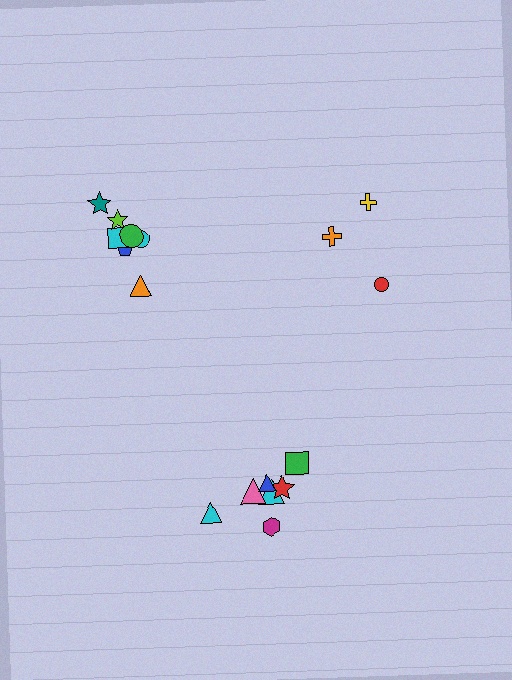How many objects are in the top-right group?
There are 3 objects.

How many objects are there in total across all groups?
There are 17 objects.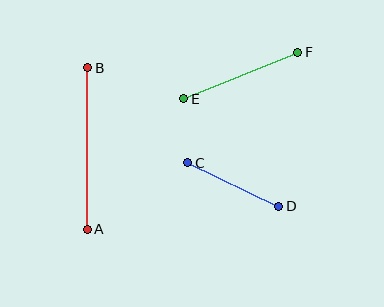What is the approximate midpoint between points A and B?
The midpoint is at approximately (87, 148) pixels.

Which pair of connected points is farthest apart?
Points A and B are farthest apart.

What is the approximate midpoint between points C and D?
The midpoint is at approximately (233, 185) pixels.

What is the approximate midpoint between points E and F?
The midpoint is at approximately (241, 75) pixels.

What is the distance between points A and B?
The distance is approximately 161 pixels.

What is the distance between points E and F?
The distance is approximately 123 pixels.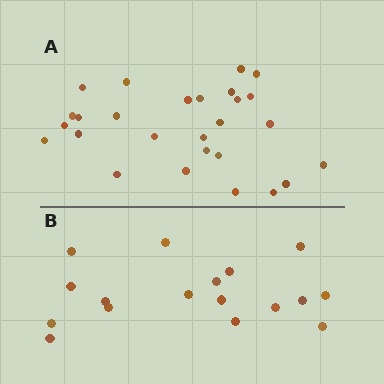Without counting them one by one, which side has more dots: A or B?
Region A (the top region) has more dots.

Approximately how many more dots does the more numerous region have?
Region A has roughly 10 or so more dots than region B.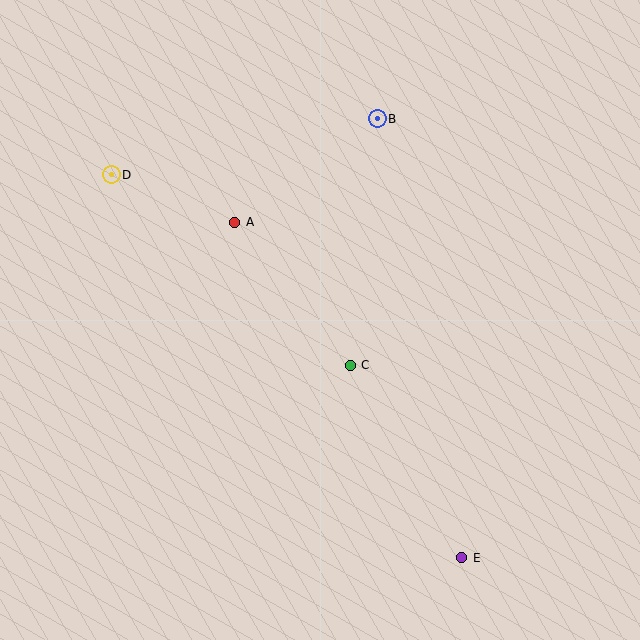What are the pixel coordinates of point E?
Point E is at (462, 558).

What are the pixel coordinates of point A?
Point A is at (235, 222).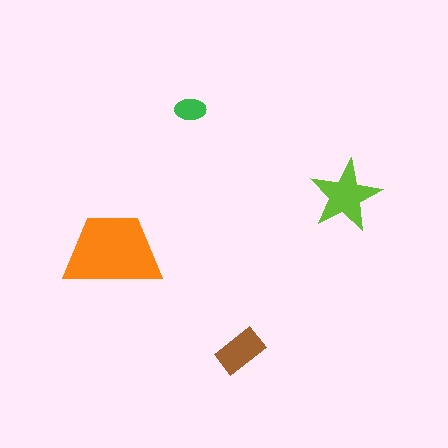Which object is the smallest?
The green ellipse.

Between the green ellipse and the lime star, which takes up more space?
The lime star.